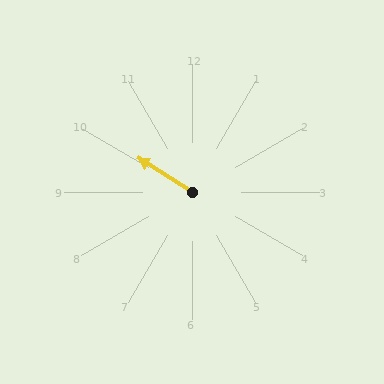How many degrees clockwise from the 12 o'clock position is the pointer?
Approximately 302 degrees.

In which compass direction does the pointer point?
Northwest.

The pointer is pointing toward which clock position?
Roughly 10 o'clock.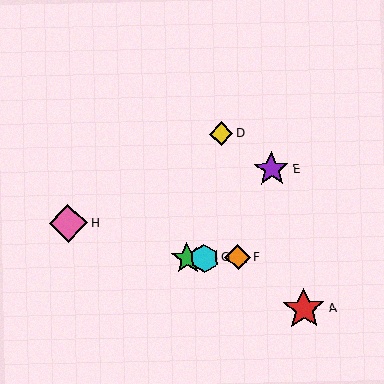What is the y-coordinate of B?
Object B is at y≈258.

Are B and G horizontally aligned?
Yes, both are at y≈258.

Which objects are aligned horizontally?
Objects B, C, F, G are aligned horizontally.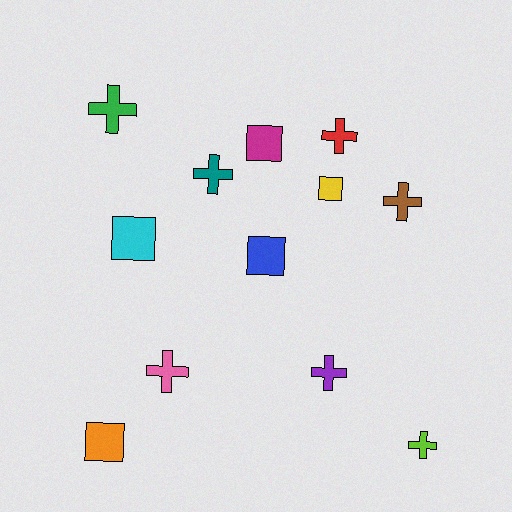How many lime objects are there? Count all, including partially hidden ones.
There is 1 lime object.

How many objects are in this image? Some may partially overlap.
There are 12 objects.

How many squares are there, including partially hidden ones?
There are 5 squares.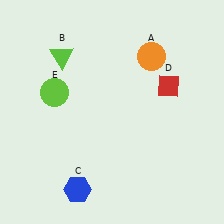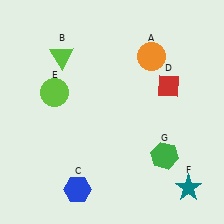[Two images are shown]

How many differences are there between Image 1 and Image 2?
There are 2 differences between the two images.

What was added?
A teal star (F), a green hexagon (G) were added in Image 2.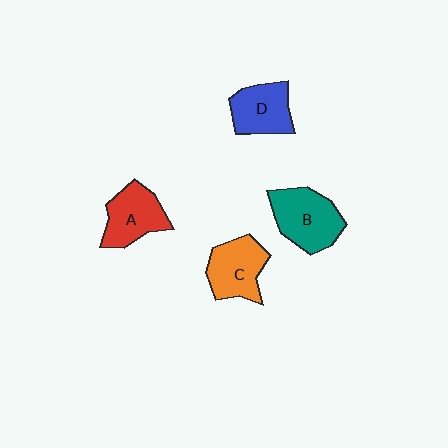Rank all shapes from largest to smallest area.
From largest to smallest: B (teal), C (orange), A (red), D (blue).